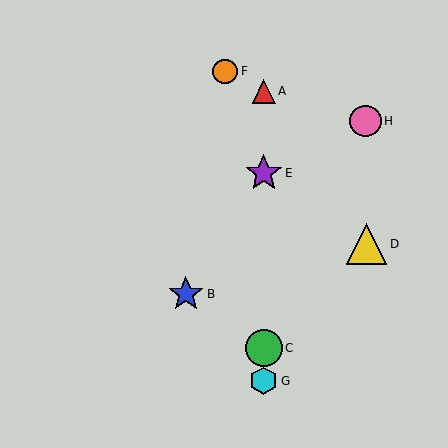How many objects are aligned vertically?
4 objects (A, C, E, G) are aligned vertically.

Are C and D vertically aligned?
No, C is at x≈264 and D is at x≈366.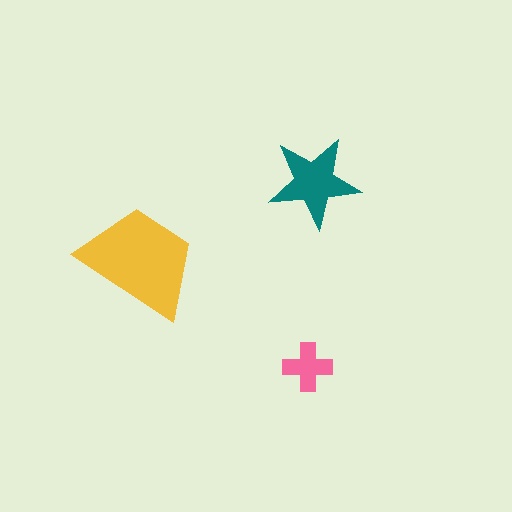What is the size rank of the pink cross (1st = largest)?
3rd.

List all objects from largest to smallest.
The yellow trapezoid, the teal star, the pink cross.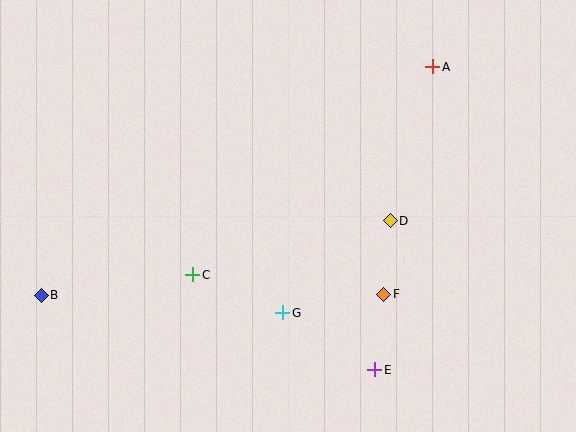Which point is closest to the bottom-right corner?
Point E is closest to the bottom-right corner.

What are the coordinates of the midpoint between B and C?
The midpoint between B and C is at (117, 285).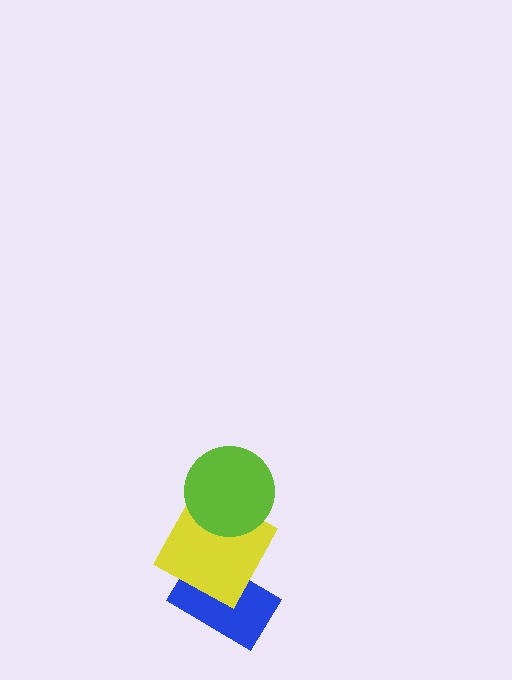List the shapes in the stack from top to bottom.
From top to bottom: the lime circle, the yellow square, the blue rectangle.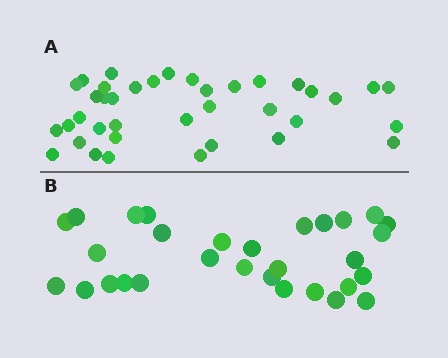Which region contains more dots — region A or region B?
Region A (the top region) has more dots.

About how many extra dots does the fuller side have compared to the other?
Region A has roughly 8 or so more dots than region B.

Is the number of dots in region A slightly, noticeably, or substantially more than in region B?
Region A has noticeably more, but not dramatically so. The ratio is roughly 1.3 to 1.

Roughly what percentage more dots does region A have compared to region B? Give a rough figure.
About 25% more.